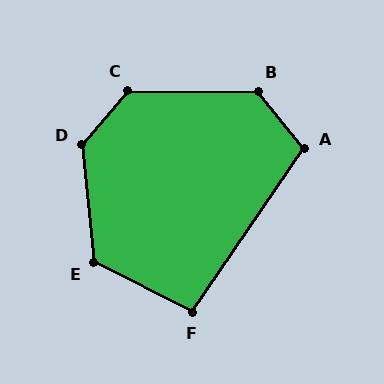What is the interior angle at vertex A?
Approximately 107 degrees (obtuse).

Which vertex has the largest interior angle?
D, at approximately 133 degrees.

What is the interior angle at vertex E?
Approximately 123 degrees (obtuse).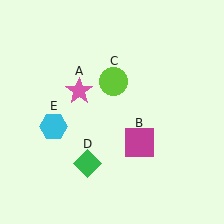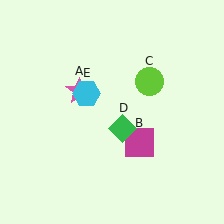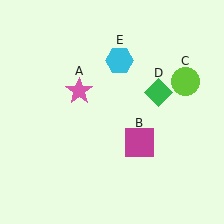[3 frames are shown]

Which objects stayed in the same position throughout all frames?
Pink star (object A) and magenta square (object B) remained stationary.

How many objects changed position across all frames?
3 objects changed position: lime circle (object C), green diamond (object D), cyan hexagon (object E).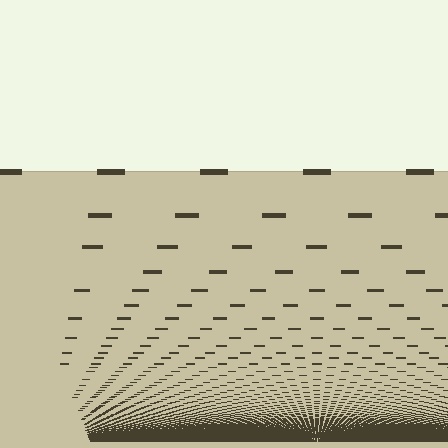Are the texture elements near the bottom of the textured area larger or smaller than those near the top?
Smaller. The gradient is inverted — elements near the bottom are smaller and denser.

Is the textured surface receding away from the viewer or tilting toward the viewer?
The surface appears to tilt toward the viewer. Texture elements get larger and sparser toward the top.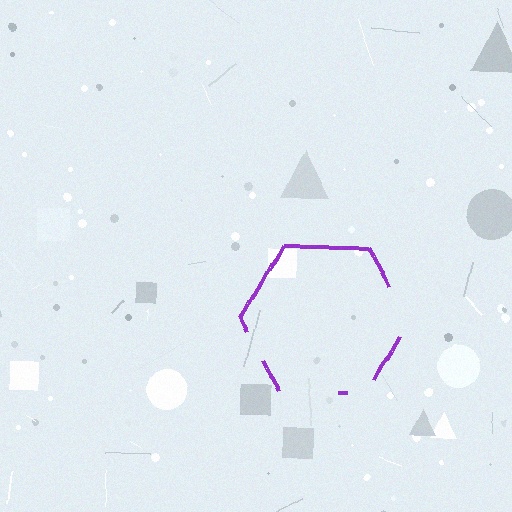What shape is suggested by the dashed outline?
The dashed outline suggests a hexagon.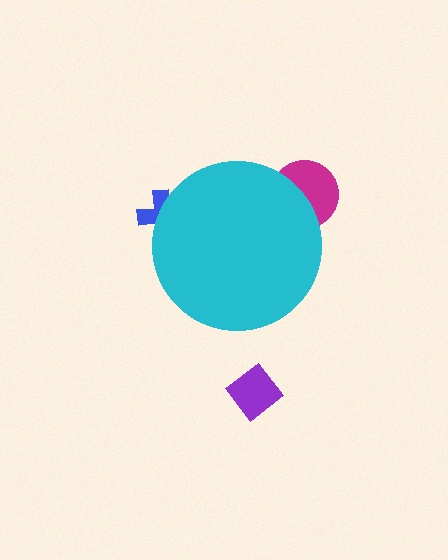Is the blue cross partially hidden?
Yes, the blue cross is partially hidden behind the cyan circle.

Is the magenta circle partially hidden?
Yes, the magenta circle is partially hidden behind the cyan circle.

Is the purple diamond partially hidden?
No, the purple diamond is fully visible.